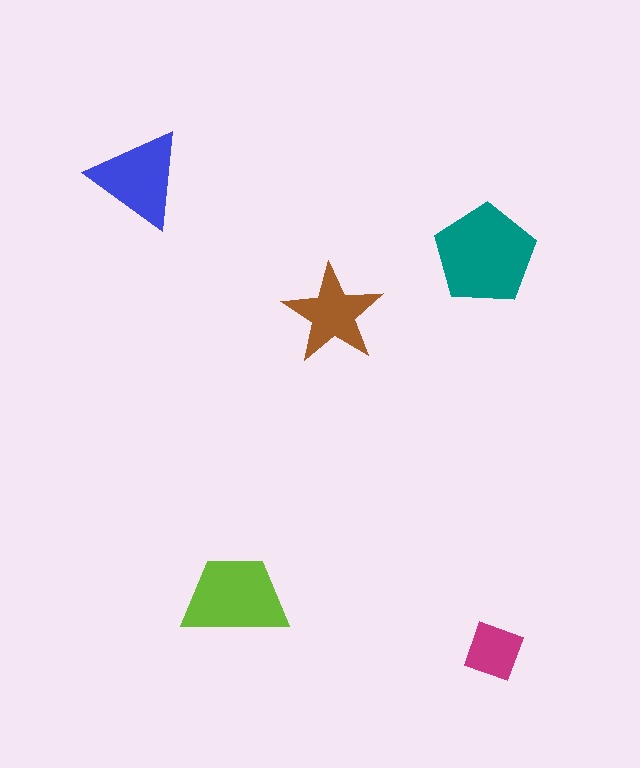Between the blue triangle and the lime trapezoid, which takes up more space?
The lime trapezoid.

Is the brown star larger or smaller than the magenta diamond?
Larger.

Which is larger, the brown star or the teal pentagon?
The teal pentagon.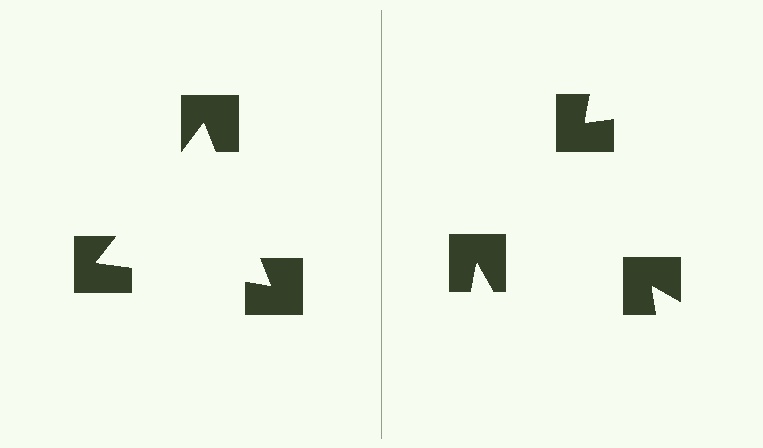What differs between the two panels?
The notched squares are positioned identically on both sides; only the wedge orientations differ. On the left they align to a triangle; on the right they are misaligned.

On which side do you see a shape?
An illusory triangle appears on the left side. On the right side the wedge cuts are rotated, so no coherent shape forms.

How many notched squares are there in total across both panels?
6 — 3 on each side.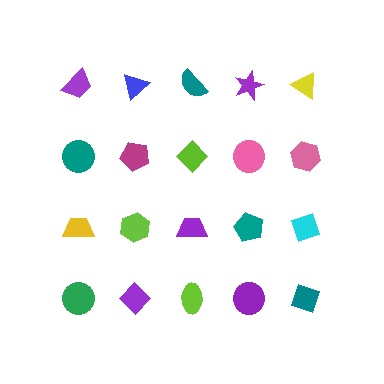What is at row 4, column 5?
A teal diamond.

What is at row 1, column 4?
A purple star.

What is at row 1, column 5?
A yellow triangle.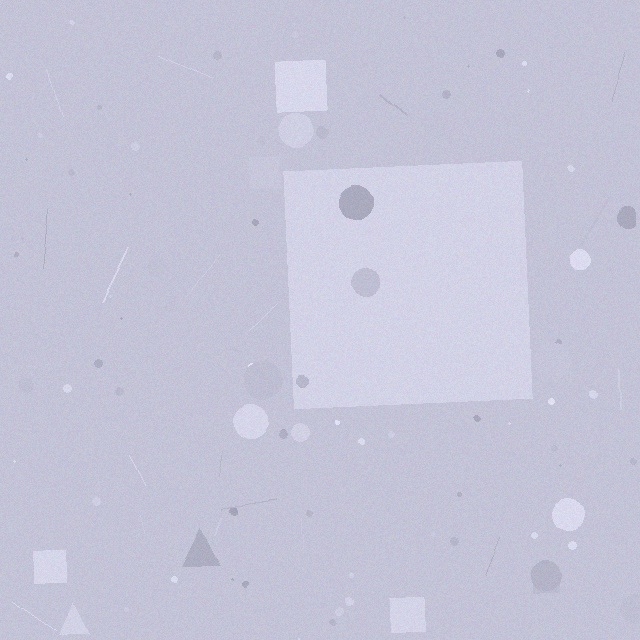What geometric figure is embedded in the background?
A square is embedded in the background.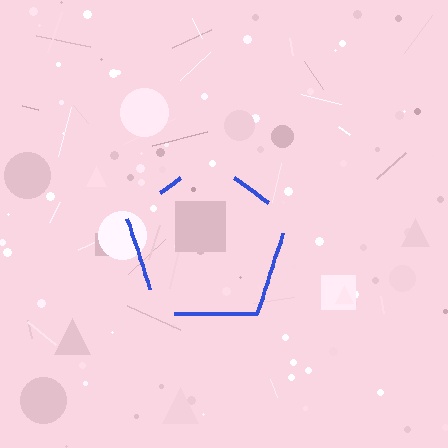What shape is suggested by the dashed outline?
The dashed outline suggests a pentagon.